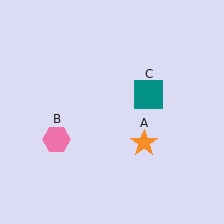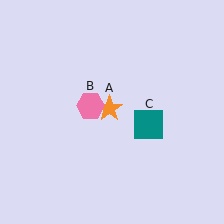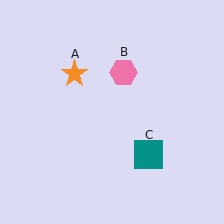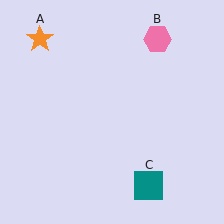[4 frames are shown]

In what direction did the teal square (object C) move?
The teal square (object C) moved down.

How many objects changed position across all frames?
3 objects changed position: orange star (object A), pink hexagon (object B), teal square (object C).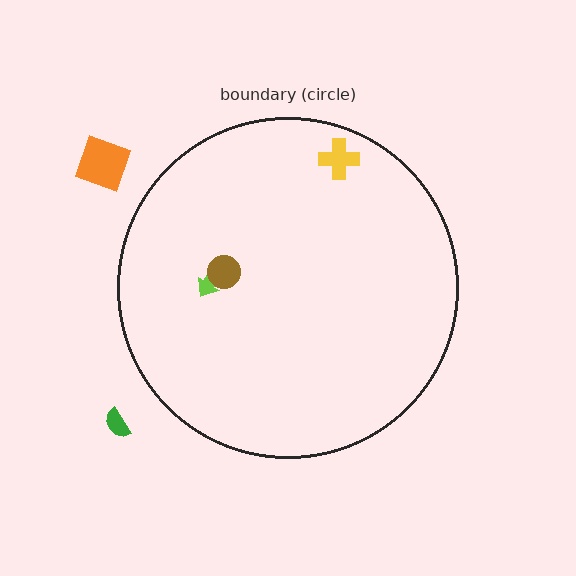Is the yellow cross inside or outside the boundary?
Inside.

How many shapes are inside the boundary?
3 inside, 2 outside.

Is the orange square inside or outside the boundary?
Outside.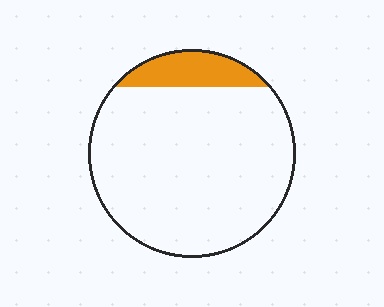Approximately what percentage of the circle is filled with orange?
Approximately 10%.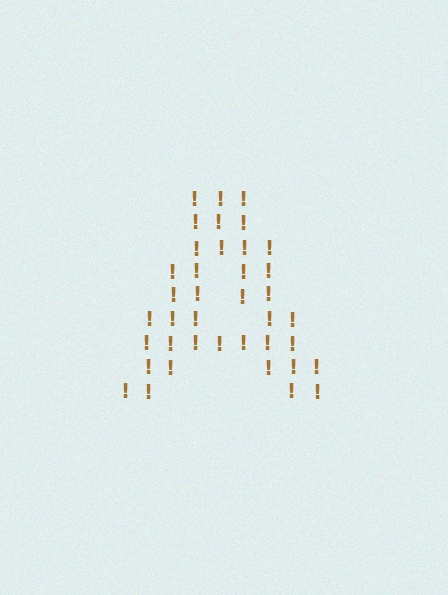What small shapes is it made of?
It is made of small exclamation marks.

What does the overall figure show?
The overall figure shows the letter A.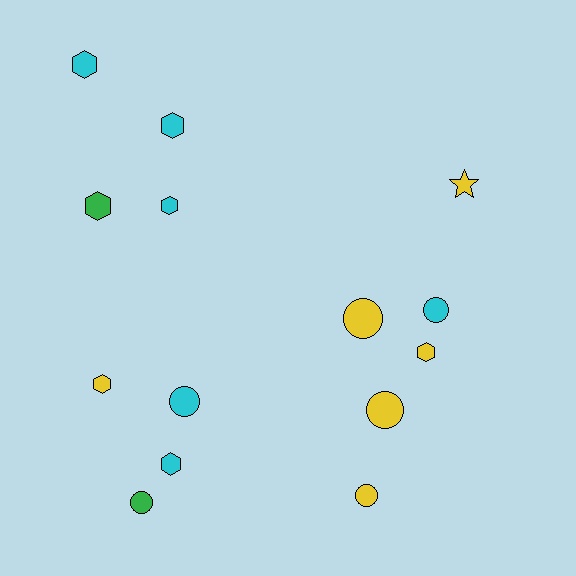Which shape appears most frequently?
Hexagon, with 7 objects.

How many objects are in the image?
There are 14 objects.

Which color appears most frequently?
Yellow, with 6 objects.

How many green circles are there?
There is 1 green circle.